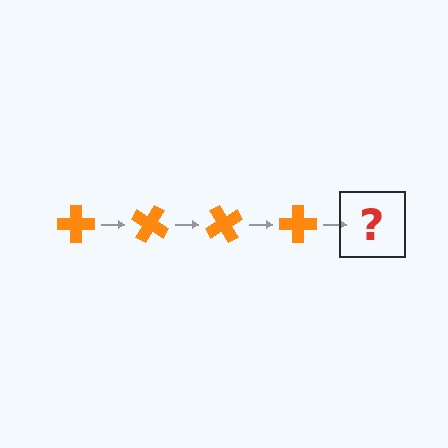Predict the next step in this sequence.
The next step is an orange cross rotated 120 degrees.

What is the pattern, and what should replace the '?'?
The pattern is that the cross rotates 30 degrees each step. The '?' should be an orange cross rotated 120 degrees.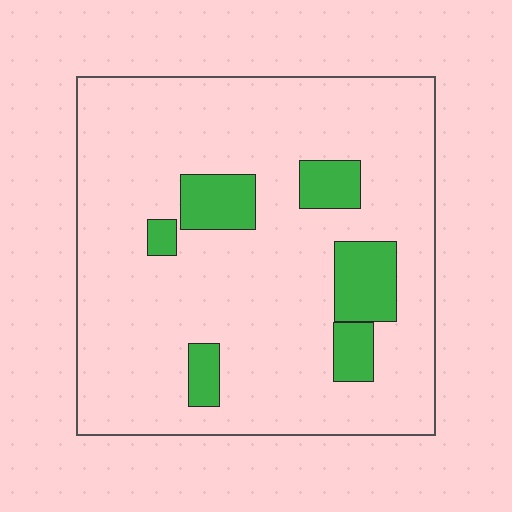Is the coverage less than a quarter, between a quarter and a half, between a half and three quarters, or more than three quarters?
Less than a quarter.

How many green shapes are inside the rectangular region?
6.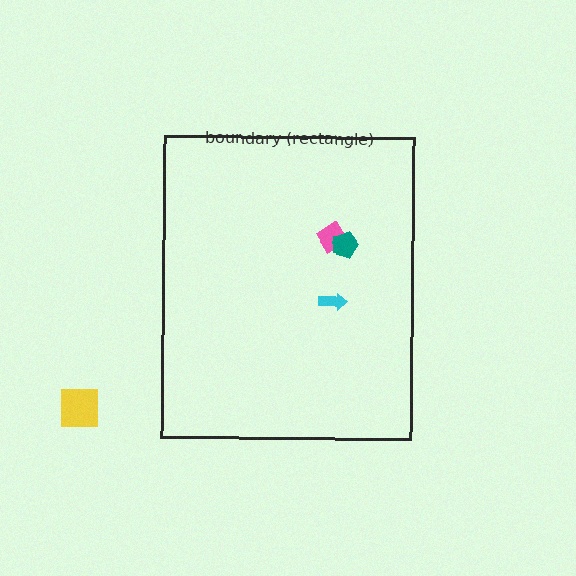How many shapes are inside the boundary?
3 inside, 1 outside.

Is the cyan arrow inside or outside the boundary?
Inside.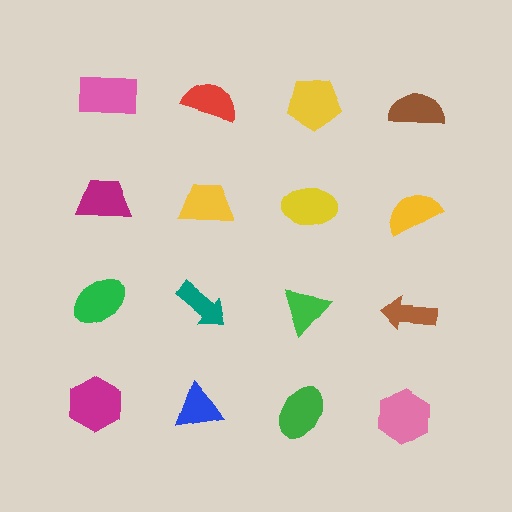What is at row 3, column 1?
A green ellipse.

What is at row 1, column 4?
A brown semicircle.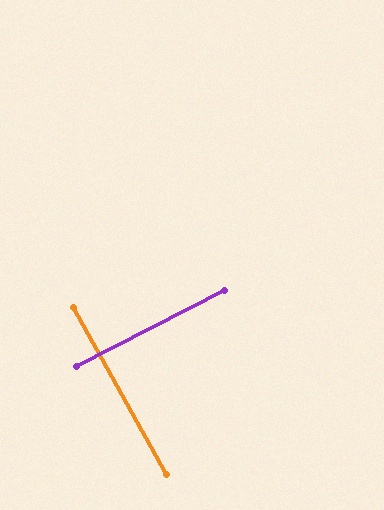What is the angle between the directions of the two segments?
Approximately 88 degrees.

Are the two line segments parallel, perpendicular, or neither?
Perpendicular — they meet at approximately 88°.